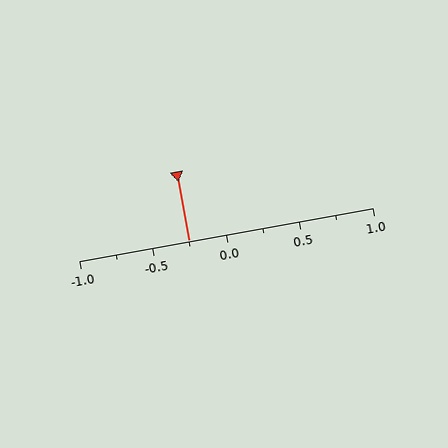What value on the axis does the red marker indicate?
The marker indicates approximately -0.25.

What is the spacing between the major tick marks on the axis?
The major ticks are spaced 0.5 apart.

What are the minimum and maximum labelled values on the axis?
The axis runs from -1.0 to 1.0.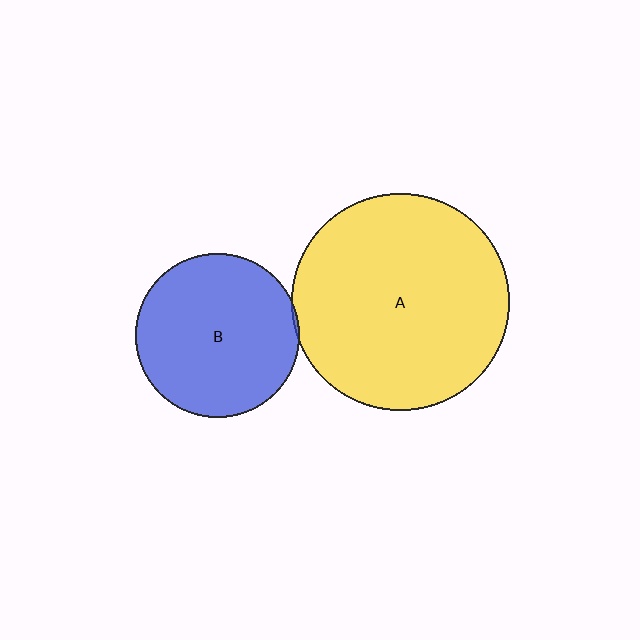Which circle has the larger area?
Circle A (yellow).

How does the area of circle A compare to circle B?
Approximately 1.8 times.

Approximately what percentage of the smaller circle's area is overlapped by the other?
Approximately 5%.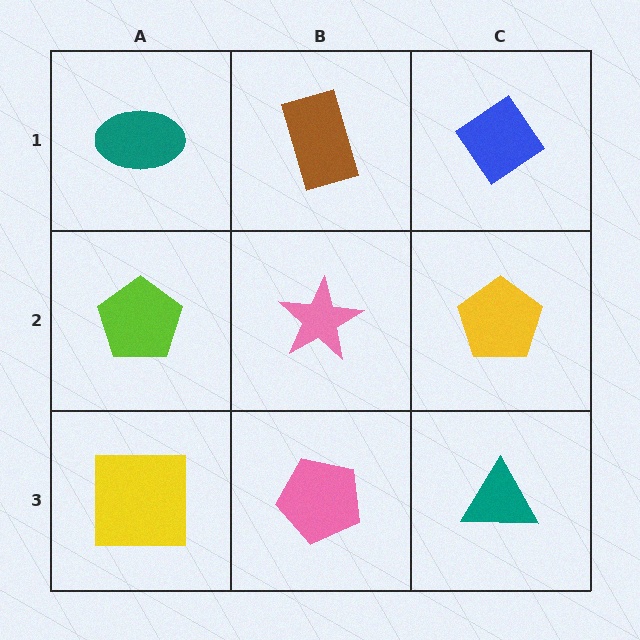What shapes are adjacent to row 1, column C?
A yellow pentagon (row 2, column C), a brown rectangle (row 1, column B).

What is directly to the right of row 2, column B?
A yellow pentagon.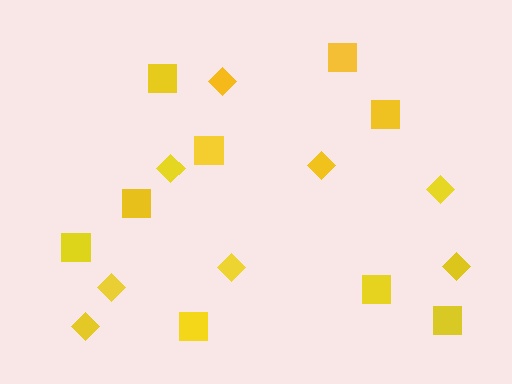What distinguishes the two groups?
There are 2 groups: one group of squares (9) and one group of diamonds (8).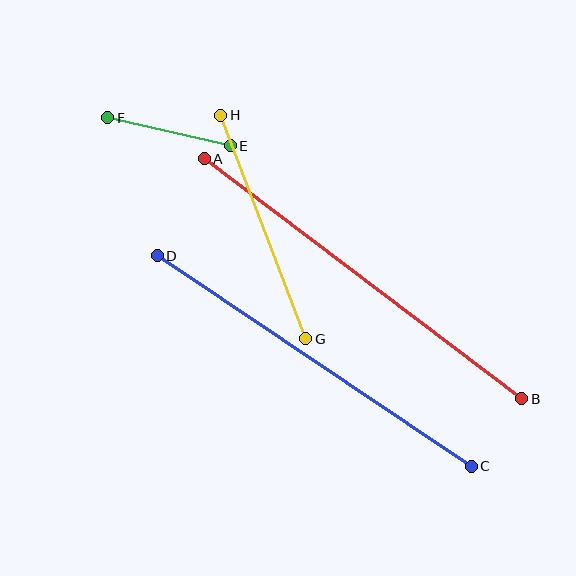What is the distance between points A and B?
The distance is approximately 398 pixels.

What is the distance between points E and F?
The distance is approximately 125 pixels.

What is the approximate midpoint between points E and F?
The midpoint is at approximately (169, 132) pixels.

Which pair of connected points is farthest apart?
Points A and B are farthest apart.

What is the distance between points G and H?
The distance is approximately 239 pixels.